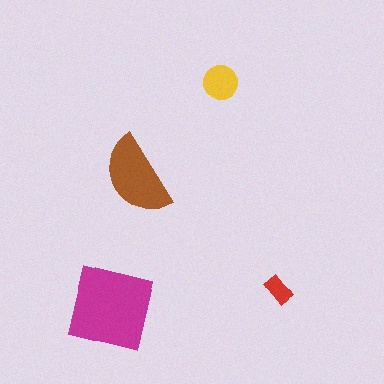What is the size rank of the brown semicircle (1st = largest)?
2nd.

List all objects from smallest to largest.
The red rectangle, the yellow circle, the brown semicircle, the magenta square.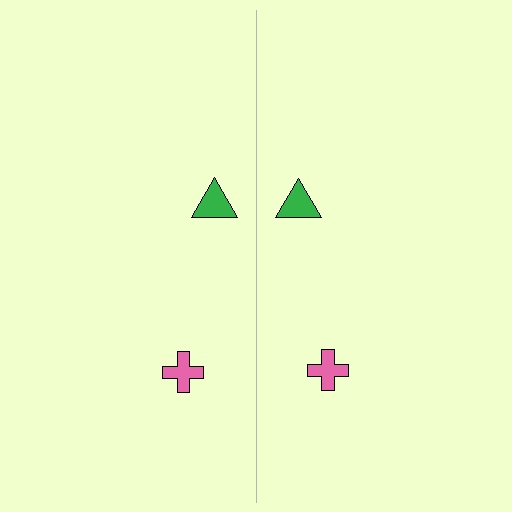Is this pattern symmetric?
Yes, this pattern has bilateral (reflection) symmetry.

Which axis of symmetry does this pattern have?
The pattern has a vertical axis of symmetry running through the center of the image.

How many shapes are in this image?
There are 4 shapes in this image.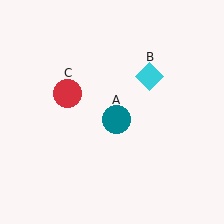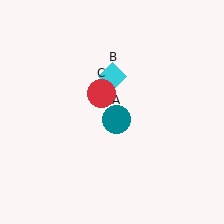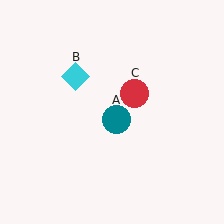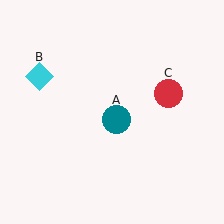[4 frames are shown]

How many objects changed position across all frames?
2 objects changed position: cyan diamond (object B), red circle (object C).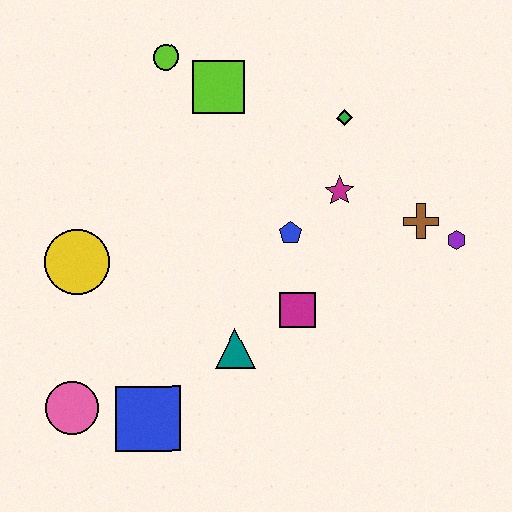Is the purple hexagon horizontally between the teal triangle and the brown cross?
No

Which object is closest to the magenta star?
The blue pentagon is closest to the magenta star.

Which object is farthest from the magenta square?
The lime circle is farthest from the magenta square.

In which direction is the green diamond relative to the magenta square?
The green diamond is above the magenta square.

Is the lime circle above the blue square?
Yes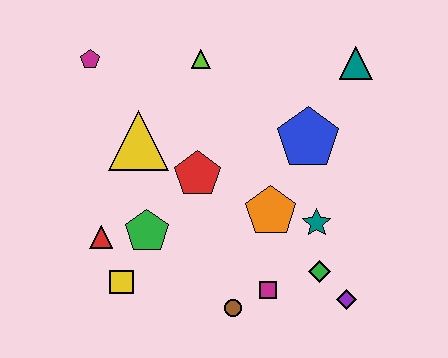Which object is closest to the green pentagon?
The red triangle is closest to the green pentagon.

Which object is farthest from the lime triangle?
The purple diamond is farthest from the lime triangle.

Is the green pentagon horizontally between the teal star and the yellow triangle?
Yes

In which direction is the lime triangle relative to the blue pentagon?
The lime triangle is to the left of the blue pentagon.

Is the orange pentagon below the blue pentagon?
Yes